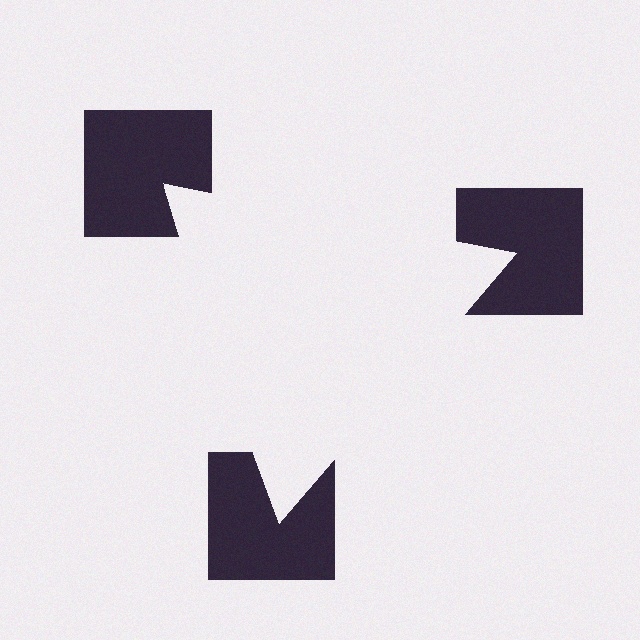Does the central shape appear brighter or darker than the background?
It typically appears slightly brighter than the background, even though no actual brightness change is drawn.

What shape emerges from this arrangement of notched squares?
An illusory triangle — its edges are inferred from the aligned wedge cuts in the notched squares, not physically drawn.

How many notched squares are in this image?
There are 3 — one at each vertex of the illusory triangle.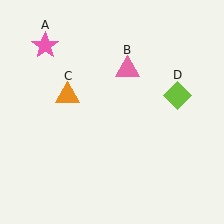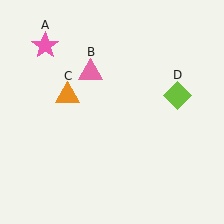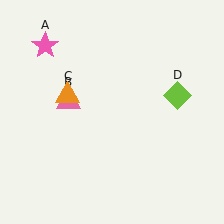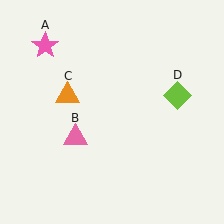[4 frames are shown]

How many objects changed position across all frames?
1 object changed position: pink triangle (object B).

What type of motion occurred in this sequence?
The pink triangle (object B) rotated counterclockwise around the center of the scene.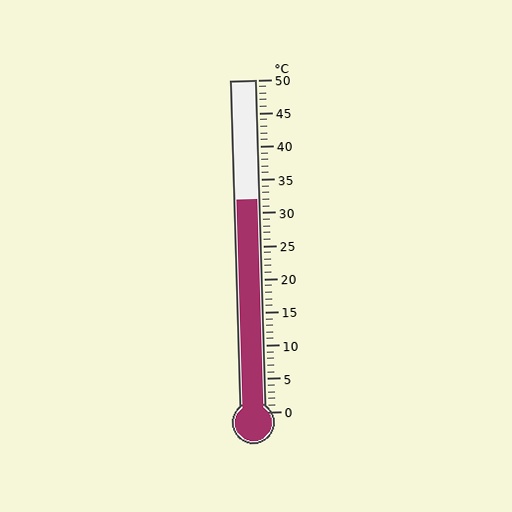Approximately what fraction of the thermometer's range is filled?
The thermometer is filled to approximately 65% of its range.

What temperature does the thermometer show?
The thermometer shows approximately 32°C.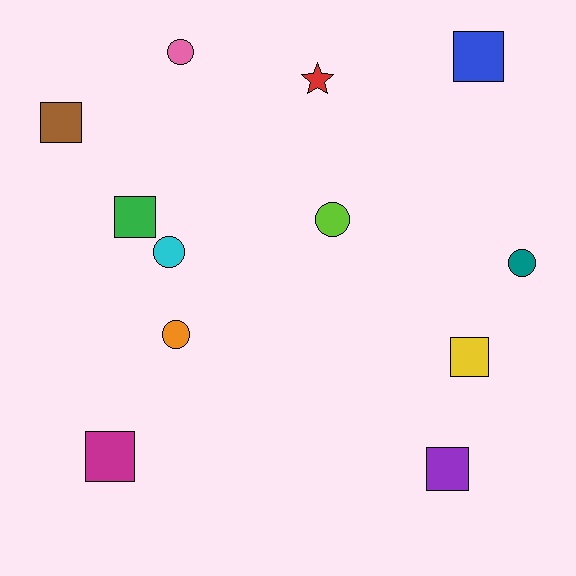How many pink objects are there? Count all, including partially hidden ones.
There is 1 pink object.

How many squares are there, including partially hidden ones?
There are 6 squares.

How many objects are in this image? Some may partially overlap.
There are 12 objects.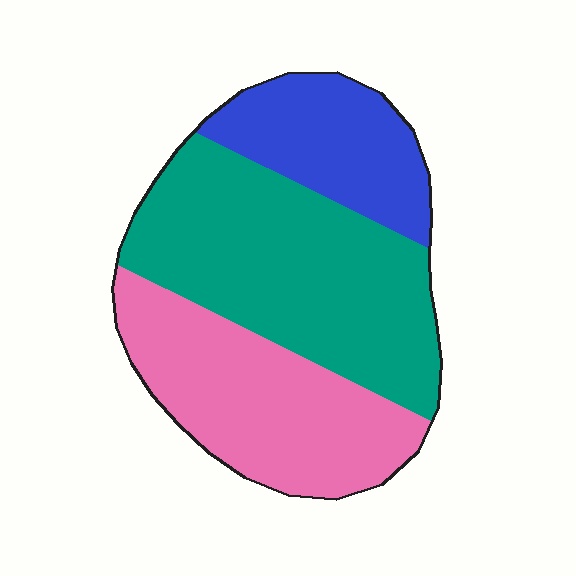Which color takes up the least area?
Blue, at roughly 20%.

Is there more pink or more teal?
Teal.